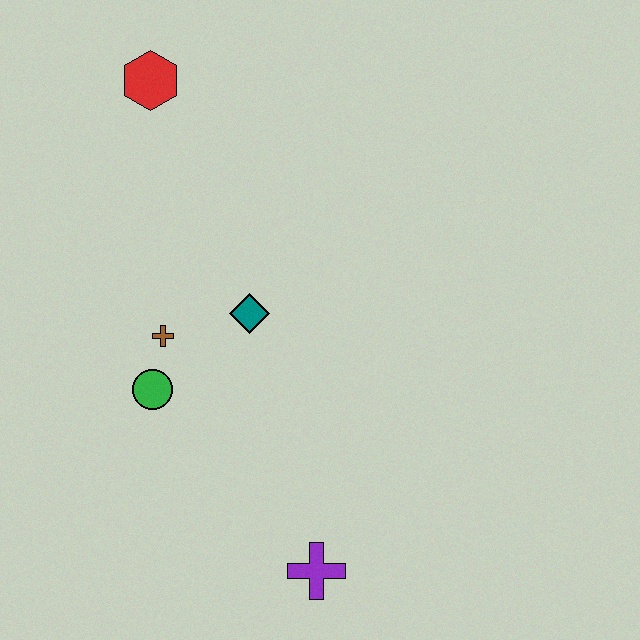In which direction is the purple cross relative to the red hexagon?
The purple cross is below the red hexagon.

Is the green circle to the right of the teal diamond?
No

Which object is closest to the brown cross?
The green circle is closest to the brown cross.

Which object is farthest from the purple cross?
The red hexagon is farthest from the purple cross.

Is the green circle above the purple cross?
Yes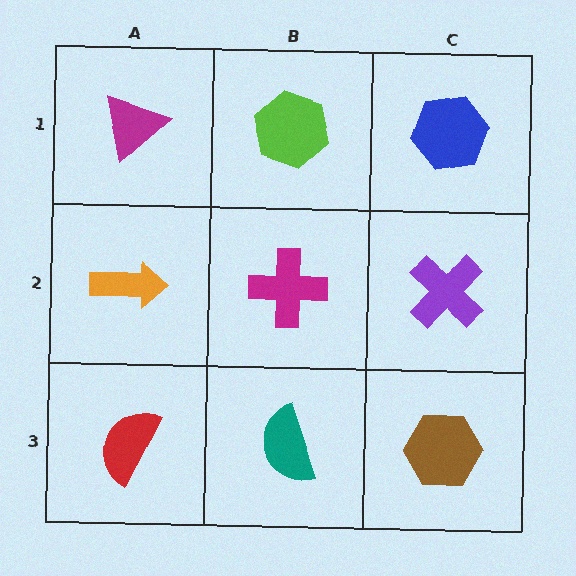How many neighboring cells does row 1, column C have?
2.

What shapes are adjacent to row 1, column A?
An orange arrow (row 2, column A), a lime hexagon (row 1, column B).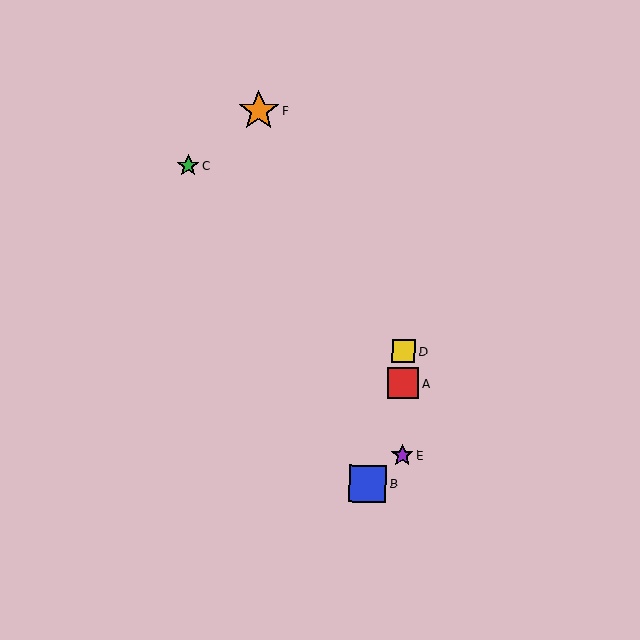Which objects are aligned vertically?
Objects A, D, E are aligned vertically.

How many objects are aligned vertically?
3 objects (A, D, E) are aligned vertically.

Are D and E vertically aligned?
Yes, both are at x≈404.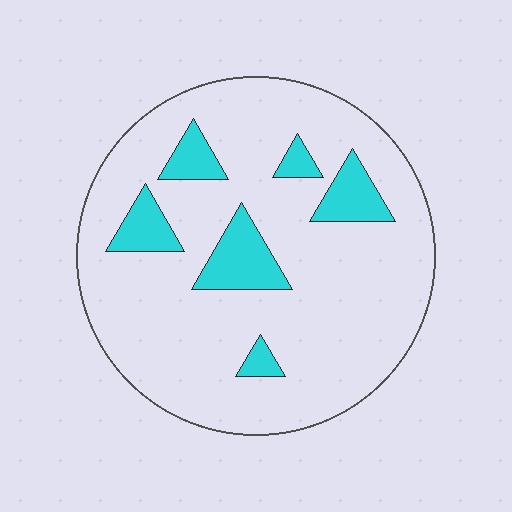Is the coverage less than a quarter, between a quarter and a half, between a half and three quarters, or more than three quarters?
Less than a quarter.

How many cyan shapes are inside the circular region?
6.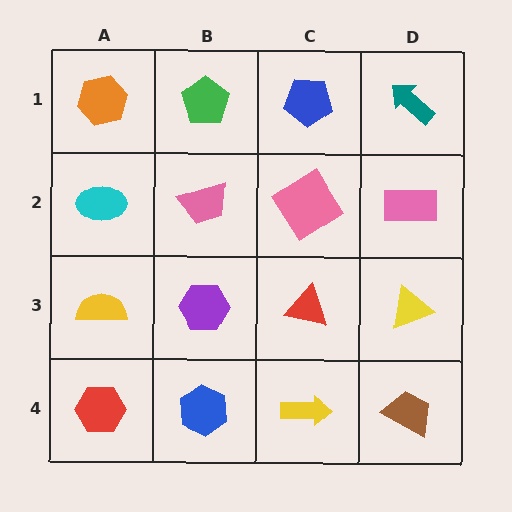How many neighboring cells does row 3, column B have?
4.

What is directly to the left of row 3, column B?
A yellow semicircle.